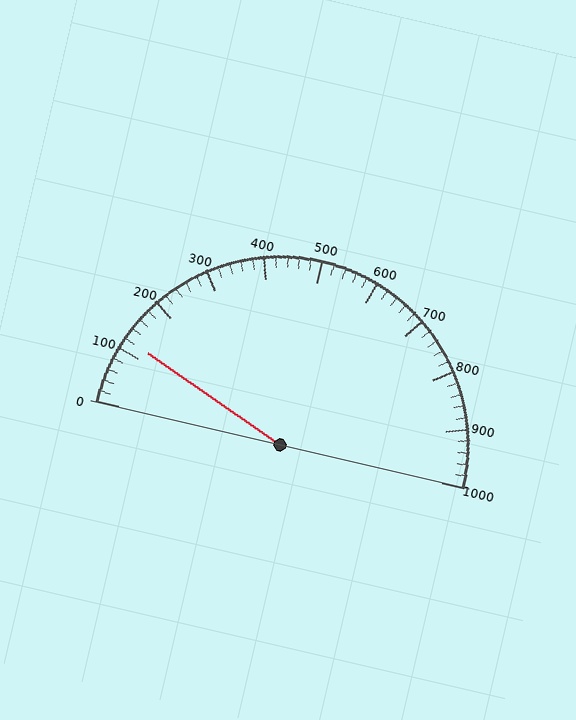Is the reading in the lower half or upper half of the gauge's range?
The reading is in the lower half of the range (0 to 1000).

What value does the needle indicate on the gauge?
The needle indicates approximately 120.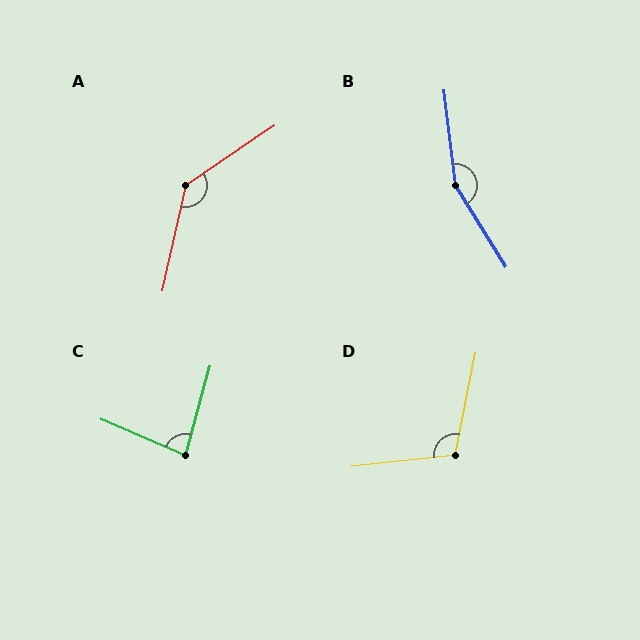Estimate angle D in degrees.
Approximately 108 degrees.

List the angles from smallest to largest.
C (82°), D (108°), A (137°), B (155°).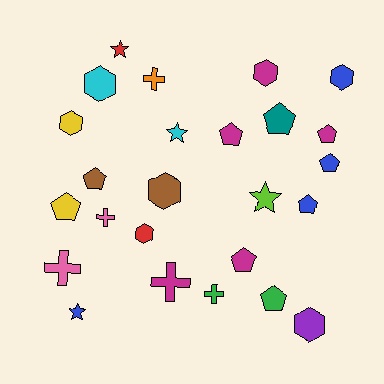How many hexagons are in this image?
There are 7 hexagons.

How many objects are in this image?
There are 25 objects.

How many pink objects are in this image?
There are 2 pink objects.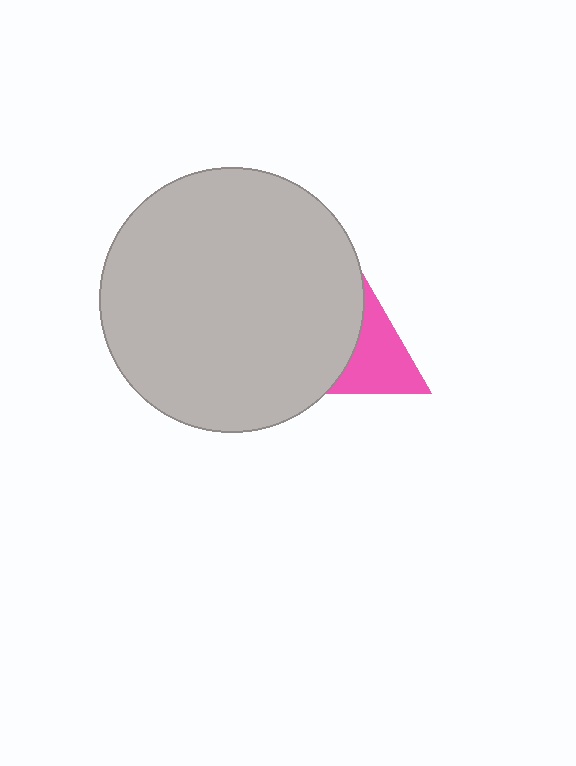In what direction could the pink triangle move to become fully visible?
The pink triangle could move right. That would shift it out from behind the light gray circle entirely.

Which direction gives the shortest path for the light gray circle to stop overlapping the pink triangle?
Moving left gives the shortest separation.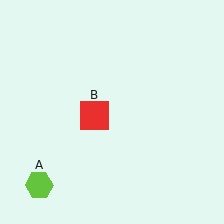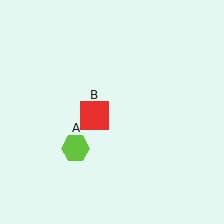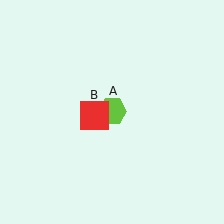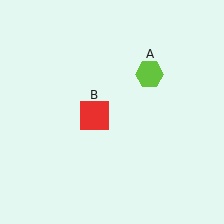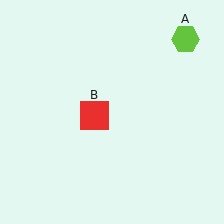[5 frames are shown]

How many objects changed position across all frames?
1 object changed position: lime hexagon (object A).